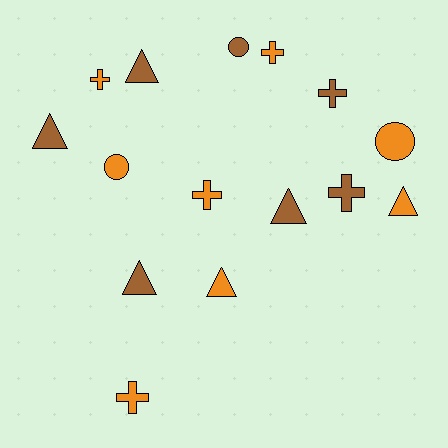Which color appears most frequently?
Orange, with 8 objects.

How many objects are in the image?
There are 15 objects.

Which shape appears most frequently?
Cross, with 6 objects.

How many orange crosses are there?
There are 4 orange crosses.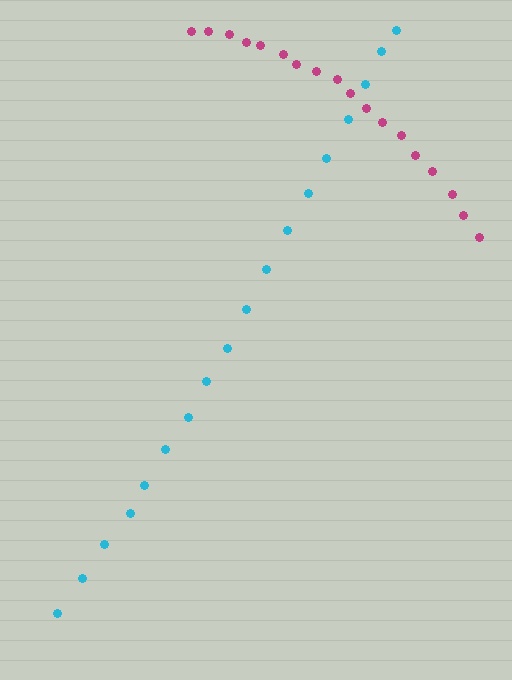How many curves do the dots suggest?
There are 2 distinct paths.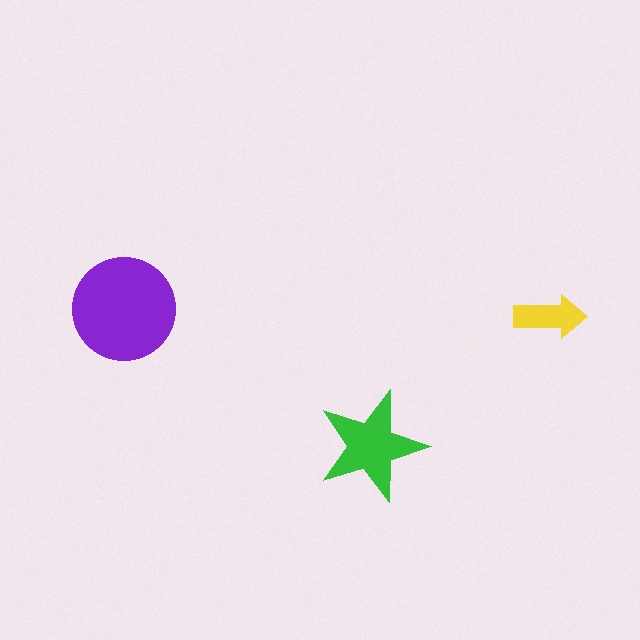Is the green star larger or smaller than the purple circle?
Smaller.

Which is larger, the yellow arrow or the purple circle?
The purple circle.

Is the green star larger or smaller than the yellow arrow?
Larger.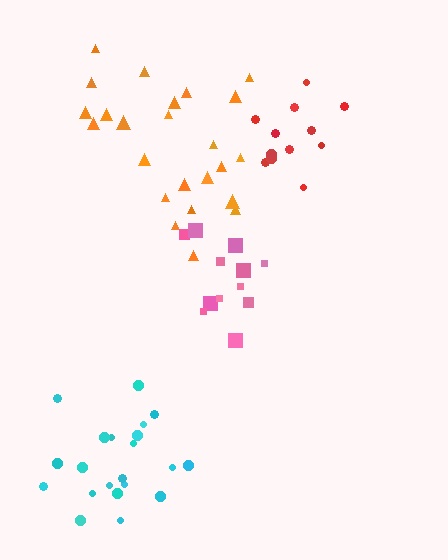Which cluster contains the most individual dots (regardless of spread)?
Orange (24).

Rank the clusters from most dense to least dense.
cyan, red, pink, orange.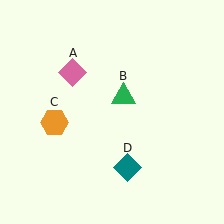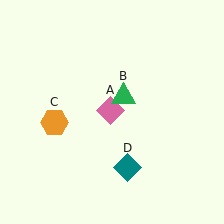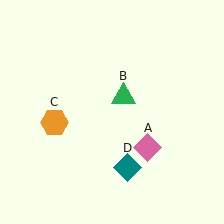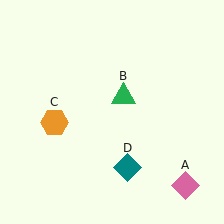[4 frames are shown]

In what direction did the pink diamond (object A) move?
The pink diamond (object A) moved down and to the right.